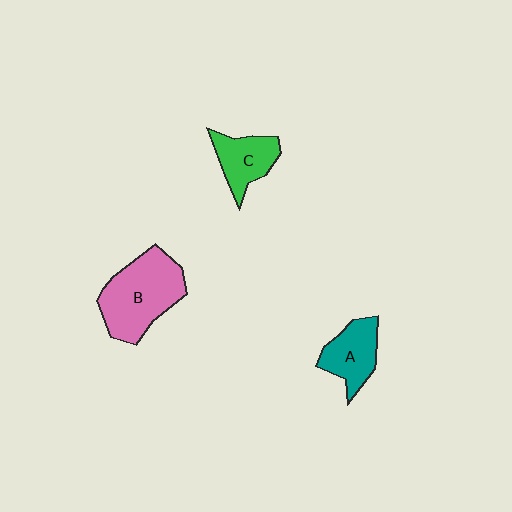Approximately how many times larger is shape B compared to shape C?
Approximately 1.8 times.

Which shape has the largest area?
Shape B (pink).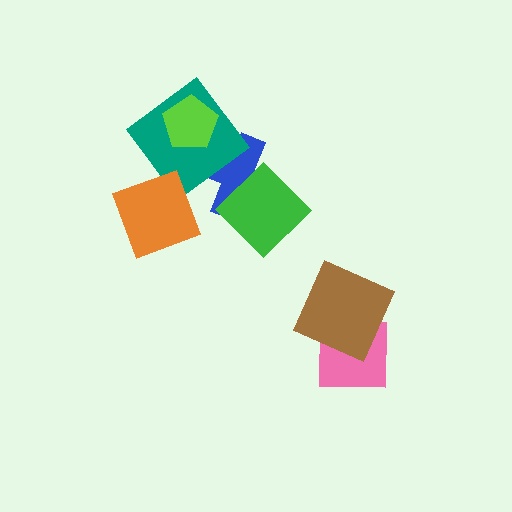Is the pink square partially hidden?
Yes, it is partially covered by another shape.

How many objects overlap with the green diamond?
1 object overlaps with the green diamond.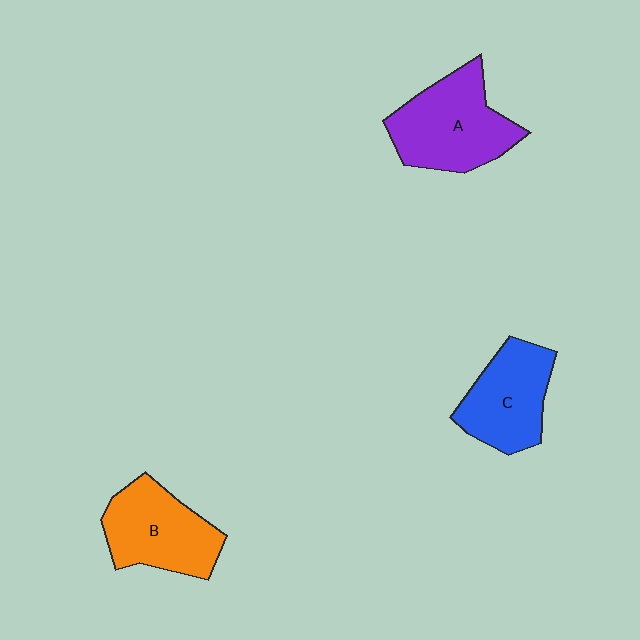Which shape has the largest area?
Shape A (purple).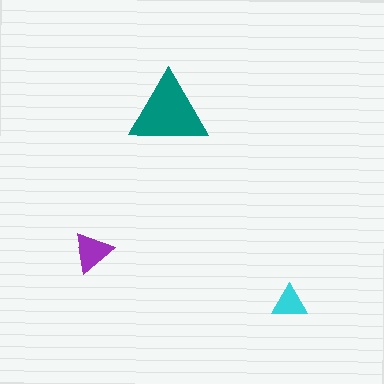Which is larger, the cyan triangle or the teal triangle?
The teal one.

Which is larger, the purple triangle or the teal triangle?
The teal one.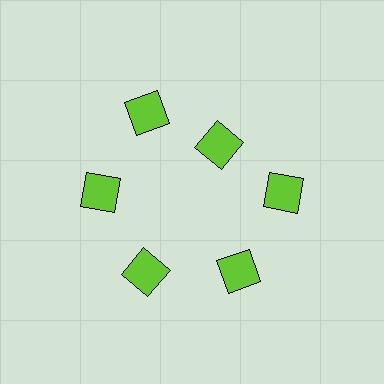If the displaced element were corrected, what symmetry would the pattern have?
It would have 6-fold rotational symmetry — the pattern would map onto itself every 60 degrees.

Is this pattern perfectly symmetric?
No. The 6 lime diamonds are arranged in a ring, but one element near the 1 o'clock position is pulled inward toward the center, breaking the 6-fold rotational symmetry.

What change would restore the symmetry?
The symmetry would be restored by moving it outward, back onto the ring so that all 6 diamonds sit at equal angles and equal distance from the center.